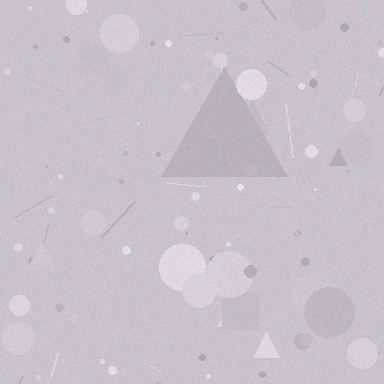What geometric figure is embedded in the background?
A triangle is embedded in the background.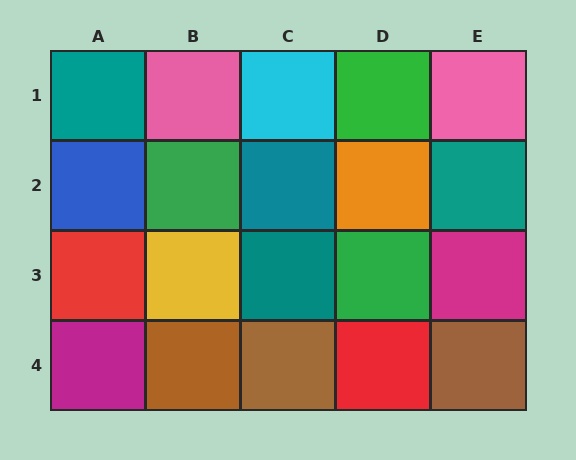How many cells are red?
2 cells are red.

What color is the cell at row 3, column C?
Teal.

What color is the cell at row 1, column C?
Cyan.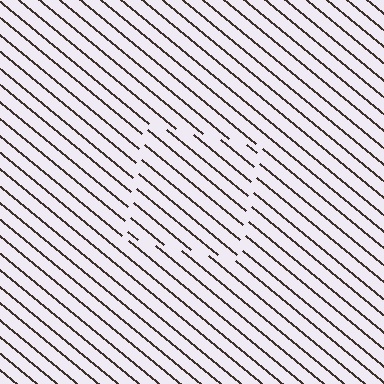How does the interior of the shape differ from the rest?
The interior of the shape contains the same grating, shifted by half a period — the contour is defined by the phase discontinuity where line-ends from the inner and outer gratings abut.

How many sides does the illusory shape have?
4 sides — the line-ends trace a square.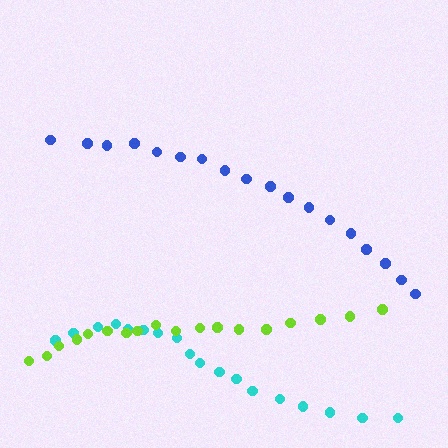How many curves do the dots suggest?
There are 3 distinct paths.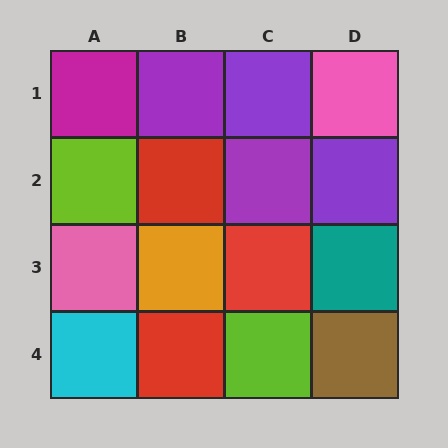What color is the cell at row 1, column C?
Purple.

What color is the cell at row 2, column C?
Purple.